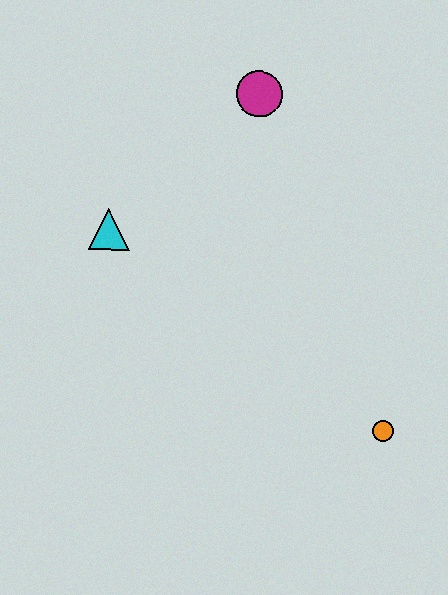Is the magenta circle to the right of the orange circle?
No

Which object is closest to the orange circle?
The cyan triangle is closest to the orange circle.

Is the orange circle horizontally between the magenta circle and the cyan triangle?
No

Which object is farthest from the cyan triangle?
The orange circle is farthest from the cyan triangle.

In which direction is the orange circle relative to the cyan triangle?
The orange circle is to the right of the cyan triangle.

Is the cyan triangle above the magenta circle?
No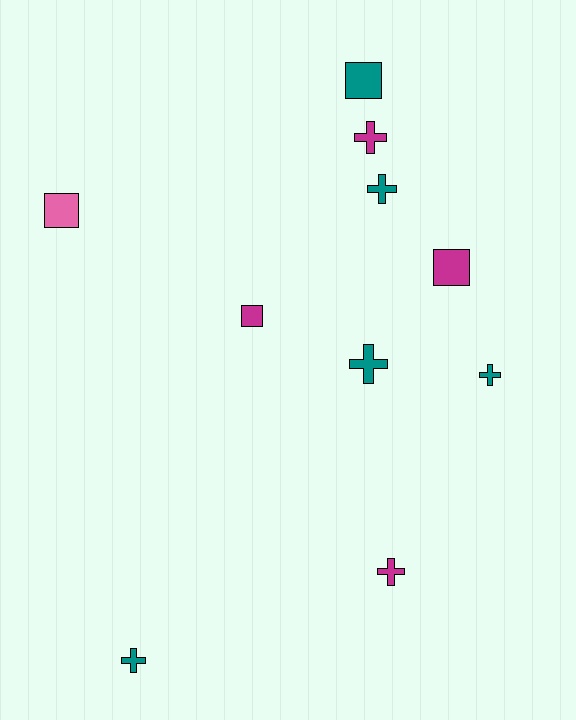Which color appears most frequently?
Teal, with 5 objects.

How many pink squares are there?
There is 1 pink square.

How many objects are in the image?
There are 10 objects.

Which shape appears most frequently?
Cross, with 6 objects.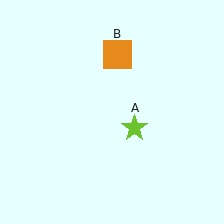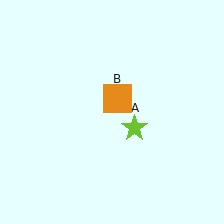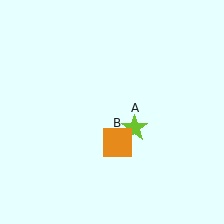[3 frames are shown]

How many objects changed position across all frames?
1 object changed position: orange square (object B).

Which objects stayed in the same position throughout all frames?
Lime star (object A) remained stationary.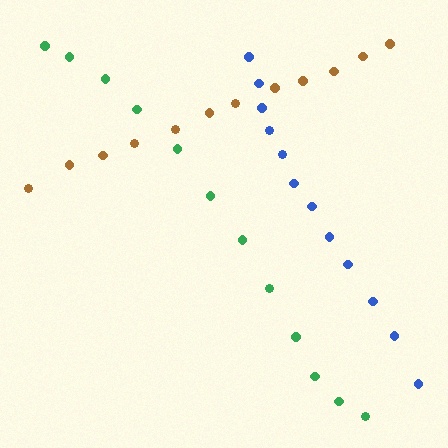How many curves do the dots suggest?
There are 3 distinct paths.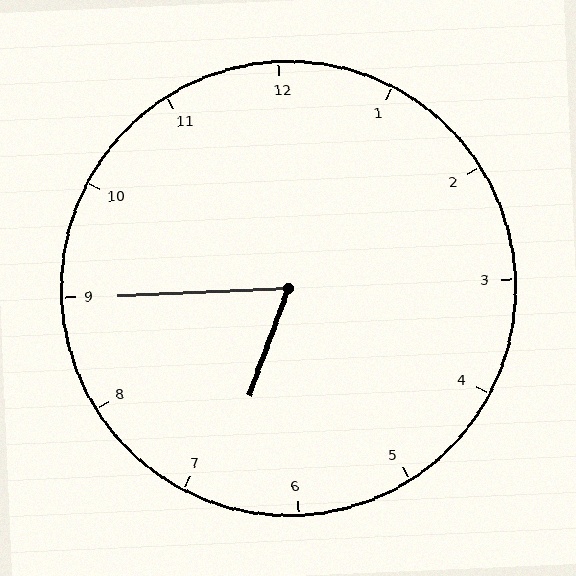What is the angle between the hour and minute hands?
Approximately 68 degrees.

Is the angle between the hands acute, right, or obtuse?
It is acute.